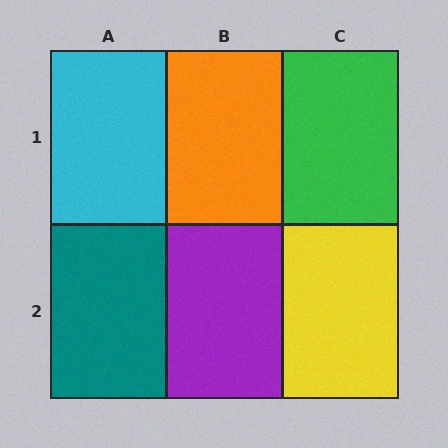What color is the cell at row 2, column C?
Yellow.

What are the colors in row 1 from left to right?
Cyan, orange, green.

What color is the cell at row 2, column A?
Teal.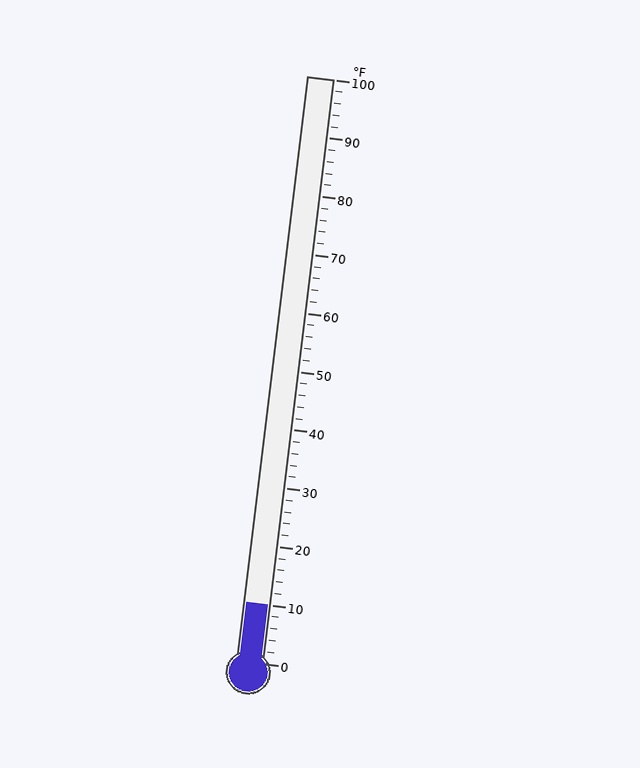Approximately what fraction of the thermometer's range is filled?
The thermometer is filled to approximately 10% of its range.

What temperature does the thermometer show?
The thermometer shows approximately 10°F.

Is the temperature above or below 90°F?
The temperature is below 90°F.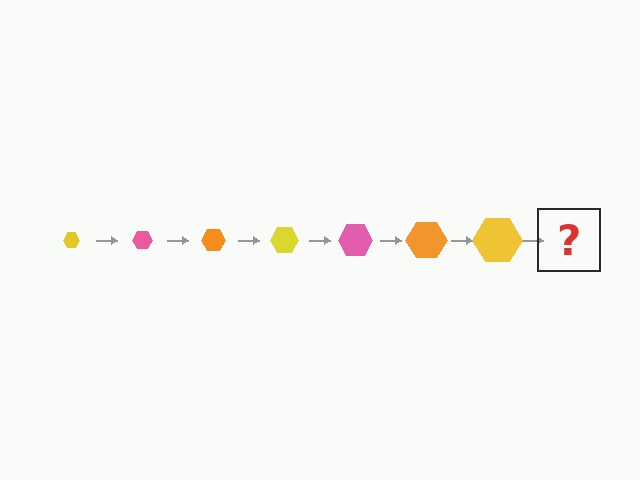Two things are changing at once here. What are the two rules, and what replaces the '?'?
The two rules are that the hexagon grows larger each step and the color cycles through yellow, pink, and orange. The '?' should be a pink hexagon, larger than the previous one.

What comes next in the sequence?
The next element should be a pink hexagon, larger than the previous one.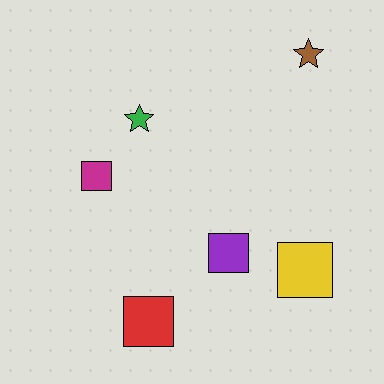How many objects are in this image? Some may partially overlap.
There are 6 objects.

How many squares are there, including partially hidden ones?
There are 4 squares.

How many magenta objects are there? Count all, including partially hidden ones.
There is 1 magenta object.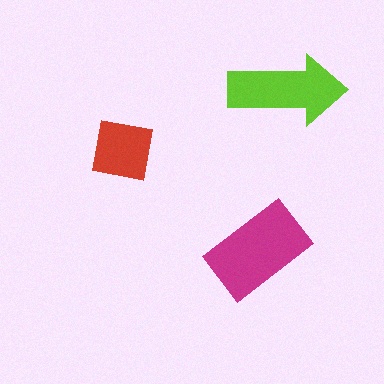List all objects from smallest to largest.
The red square, the lime arrow, the magenta rectangle.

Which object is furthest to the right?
The lime arrow is rightmost.